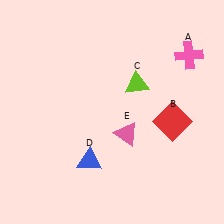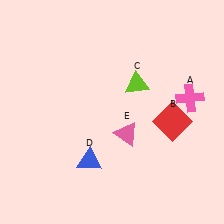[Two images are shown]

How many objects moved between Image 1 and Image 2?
1 object moved between the two images.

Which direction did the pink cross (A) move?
The pink cross (A) moved down.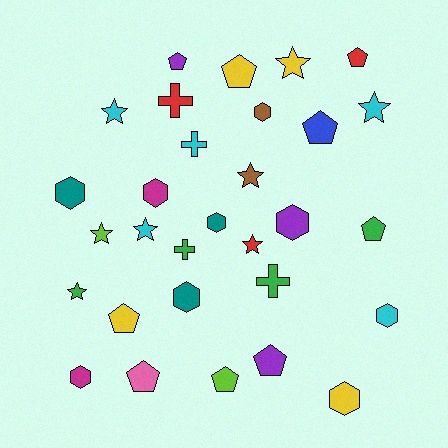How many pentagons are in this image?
There are 9 pentagons.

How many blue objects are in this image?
There is 1 blue object.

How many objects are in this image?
There are 30 objects.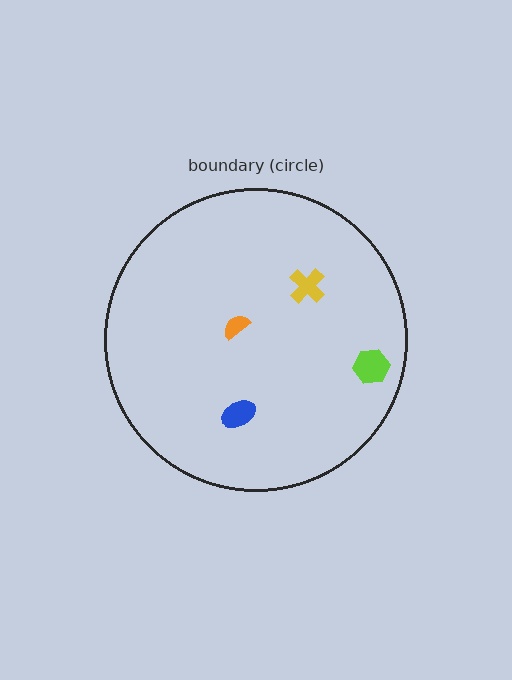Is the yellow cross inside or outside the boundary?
Inside.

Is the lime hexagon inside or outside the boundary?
Inside.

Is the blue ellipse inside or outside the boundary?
Inside.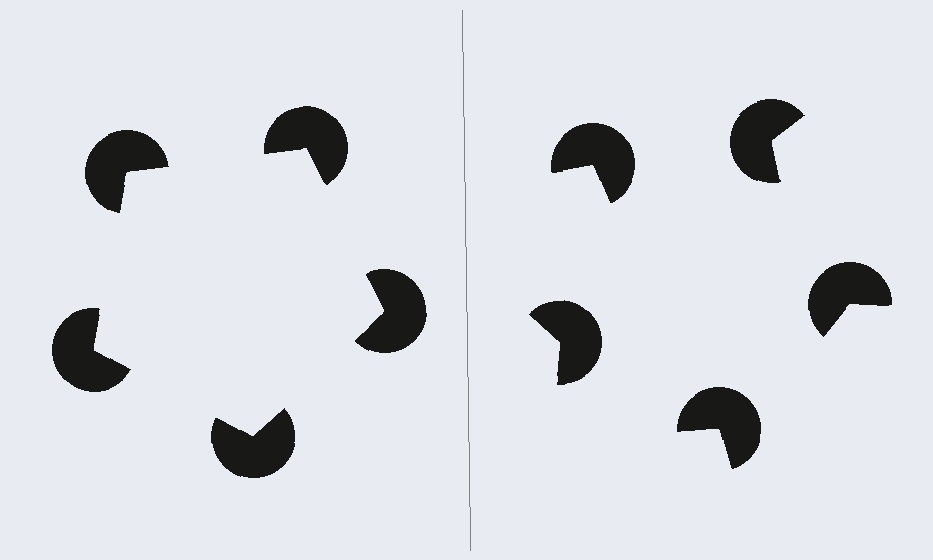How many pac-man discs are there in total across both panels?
10 — 5 on each side.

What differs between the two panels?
The pac-man discs are positioned identically on both sides; only the wedge orientations differ. On the left they align to a pentagon; on the right they are misaligned.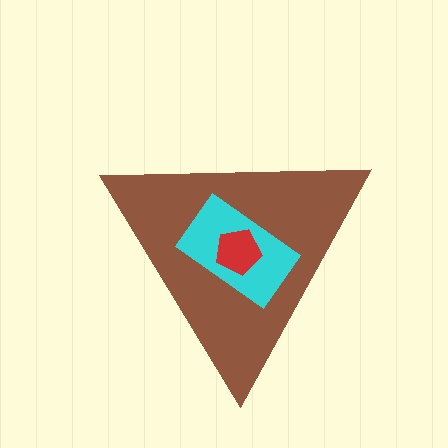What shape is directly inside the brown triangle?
The cyan rectangle.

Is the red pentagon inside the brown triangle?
Yes.